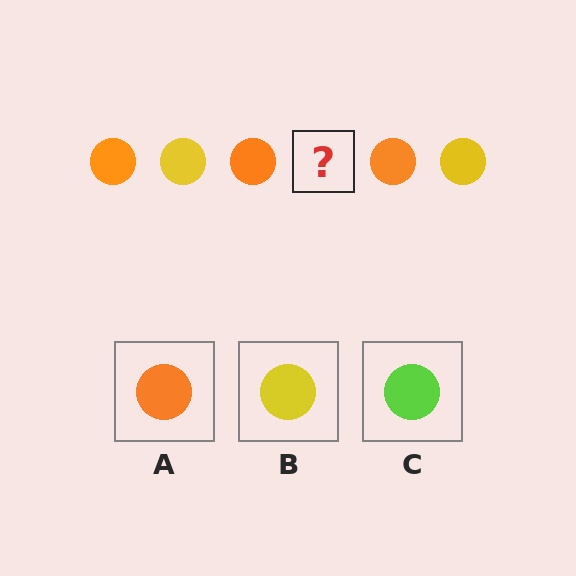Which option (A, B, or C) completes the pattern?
B.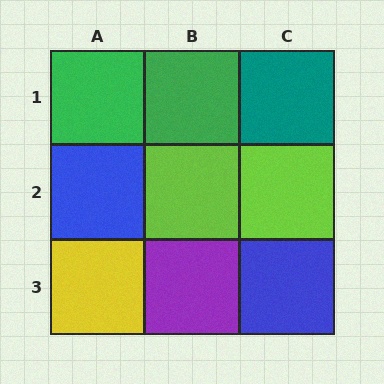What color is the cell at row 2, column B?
Lime.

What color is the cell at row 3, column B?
Purple.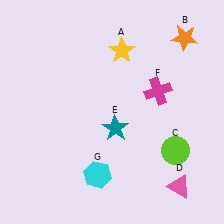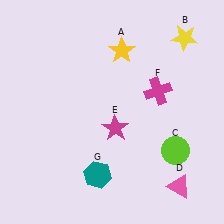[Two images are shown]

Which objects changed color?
B changed from orange to yellow. E changed from teal to magenta. G changed from cyan to teal.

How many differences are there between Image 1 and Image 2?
There are 3 differences between the two images.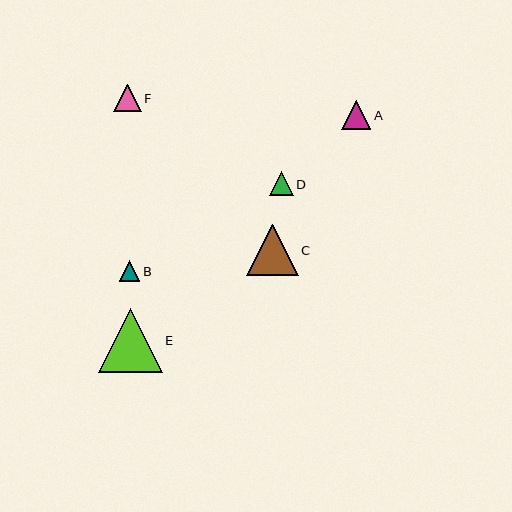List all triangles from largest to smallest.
From largest to smallest: E, C, A, F, D, B.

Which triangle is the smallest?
Triangle B is the smallest with a size of approximately 20 pixels.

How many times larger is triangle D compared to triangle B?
Triangle D is approximately 1.1 times the size of triangle B.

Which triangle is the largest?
Triangle E is the largest with a size of approximately 64 pixels.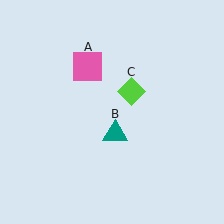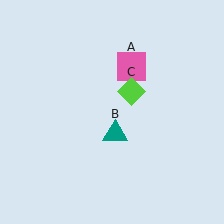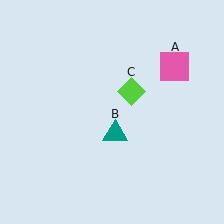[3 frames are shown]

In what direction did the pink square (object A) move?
The pink square (object A) moved right.